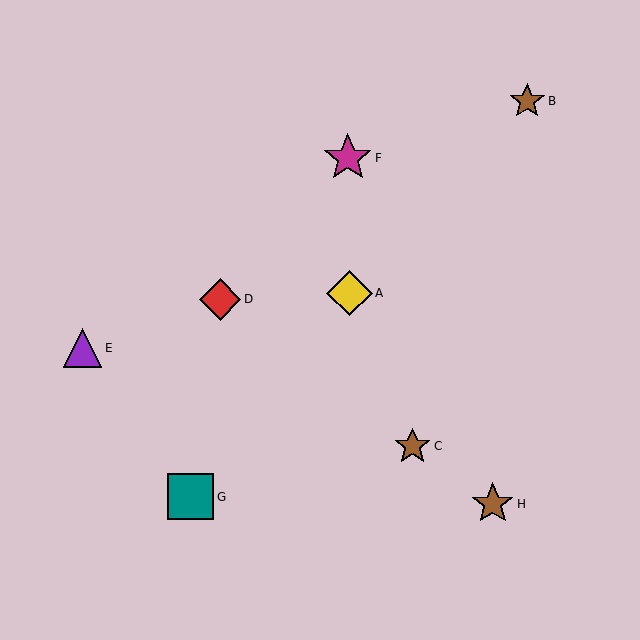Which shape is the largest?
The magenta star (labeled F) is the largest.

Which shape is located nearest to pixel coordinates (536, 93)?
The brown star (labeled B) at (527, 101) is nearest to that location.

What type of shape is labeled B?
Shape B is a brown star.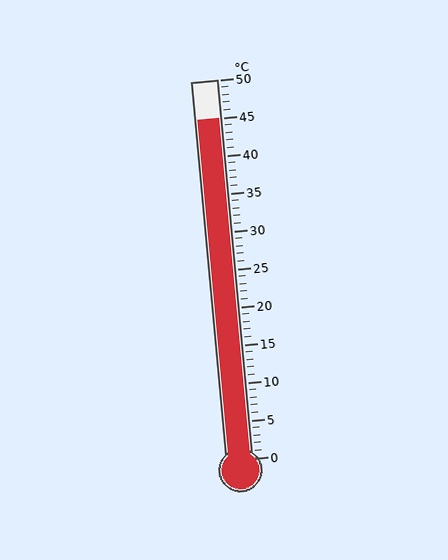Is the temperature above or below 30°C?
The temperature is above 30°C.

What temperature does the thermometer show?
The thermometer shows approximately 45°C.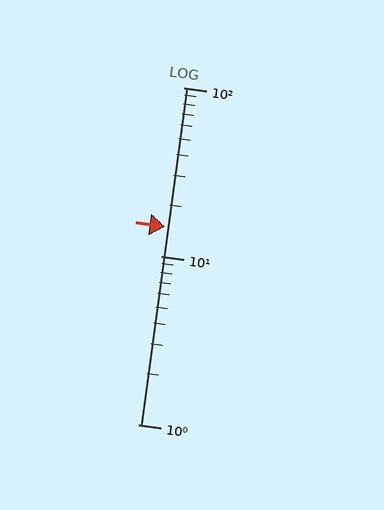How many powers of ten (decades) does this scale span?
The scale spans 2 decades, from 1 to 100.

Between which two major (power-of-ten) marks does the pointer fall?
The pointer is between 10 and 100.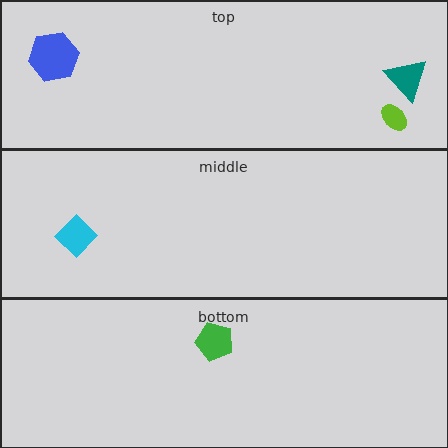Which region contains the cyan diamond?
The middle region.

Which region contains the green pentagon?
The bottom region.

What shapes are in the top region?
The lime ellipse, the blue hexagon, the teal triangle.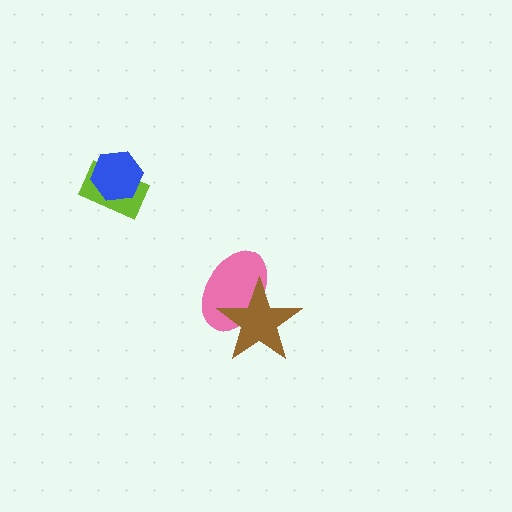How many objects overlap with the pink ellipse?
1 object overlaps with the pink ellipse.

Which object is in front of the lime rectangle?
The blue hexagon is in front of the lime rectangle.